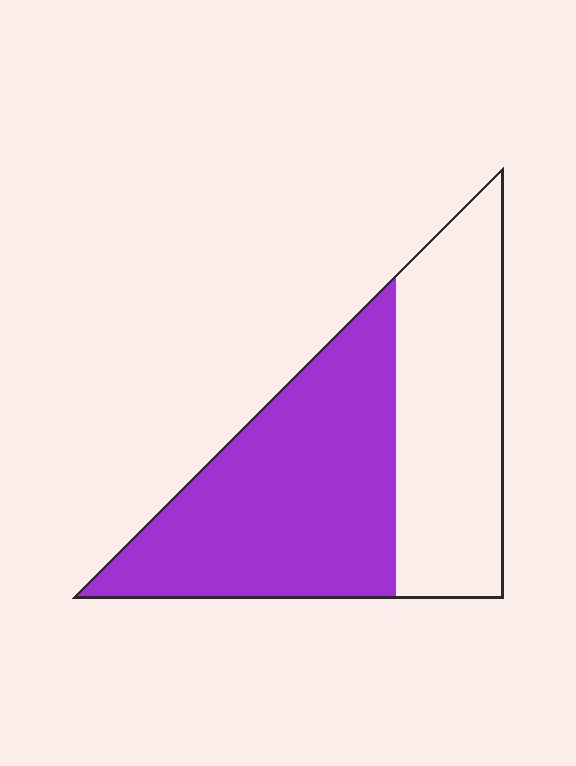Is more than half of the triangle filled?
Yes.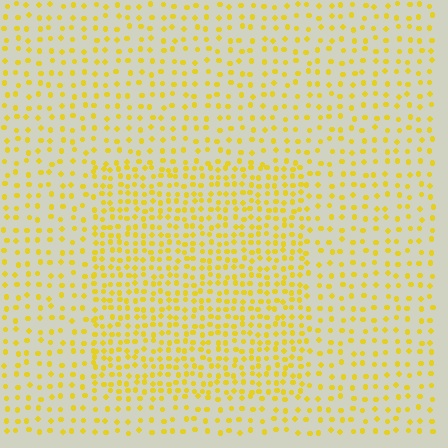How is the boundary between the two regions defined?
The boundary is defined by a change in element density (approximately 1.8x ratio). All elements are the same color, size, and shape.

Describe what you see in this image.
The image contains small yellow elements arranged at two different densities. A rectangle-shaped region is visible where the elements are more densely packed than the surrounding area.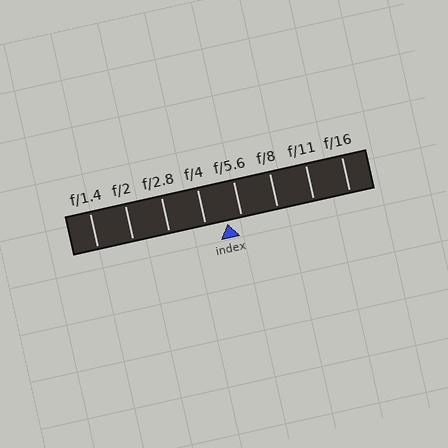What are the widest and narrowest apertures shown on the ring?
The widest aperture shown is f/1.4 and the narrowest is f/16.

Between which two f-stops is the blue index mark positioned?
The index mark is between f/4 and f/5.6.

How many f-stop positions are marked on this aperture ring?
There are 8 f-stop positions marked.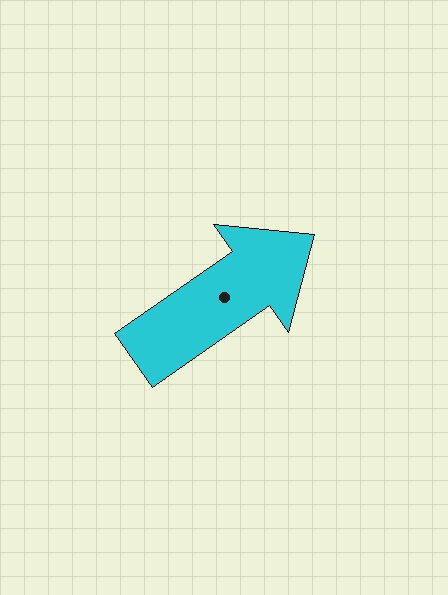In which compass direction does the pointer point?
Northeast.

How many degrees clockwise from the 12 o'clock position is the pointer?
Approximately 55 degrees.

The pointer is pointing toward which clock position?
Roughly 2 o'clock.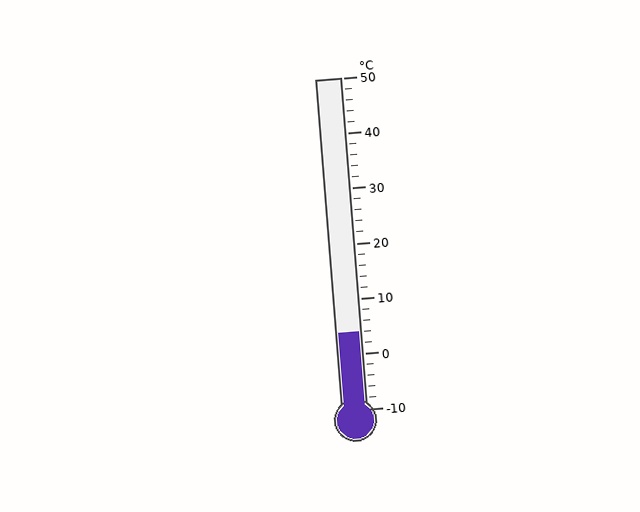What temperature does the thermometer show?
The thermometer shows approximately 4°C.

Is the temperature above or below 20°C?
The temperature is below 20°C.